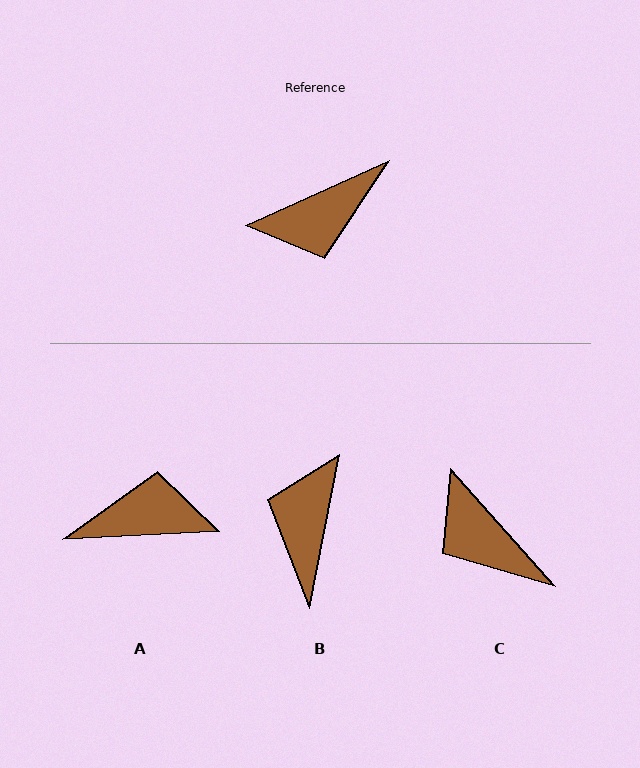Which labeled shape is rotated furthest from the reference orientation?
A, about 159 degrees away.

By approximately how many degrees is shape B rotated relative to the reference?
Approximately 125 degrees clockwise.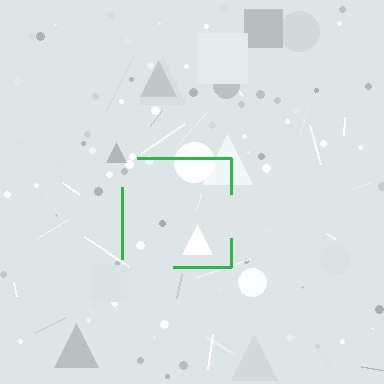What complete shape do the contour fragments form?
The contour fragments form a square.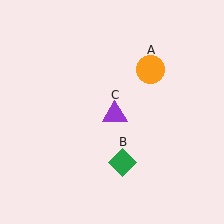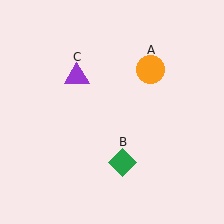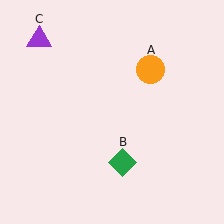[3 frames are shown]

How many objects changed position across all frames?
1 object changed position: purple triangle (object C).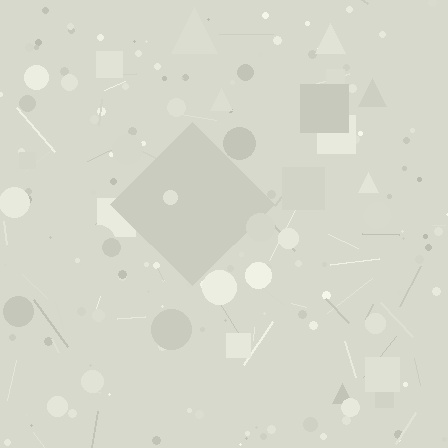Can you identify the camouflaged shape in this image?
The camouflaged shape is a diamond.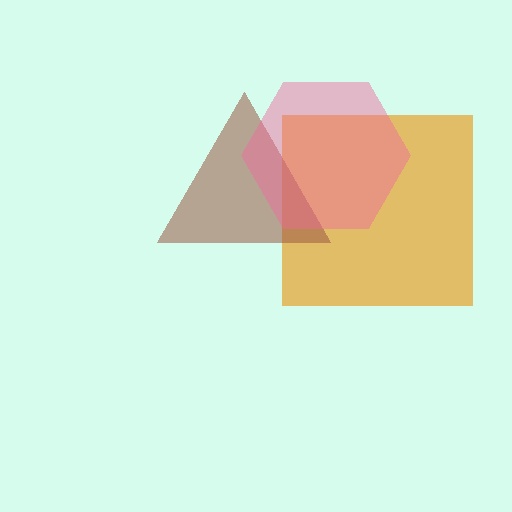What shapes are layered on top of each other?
The layered shapes are: an orange square, a brown triangle, a pink hexagon.